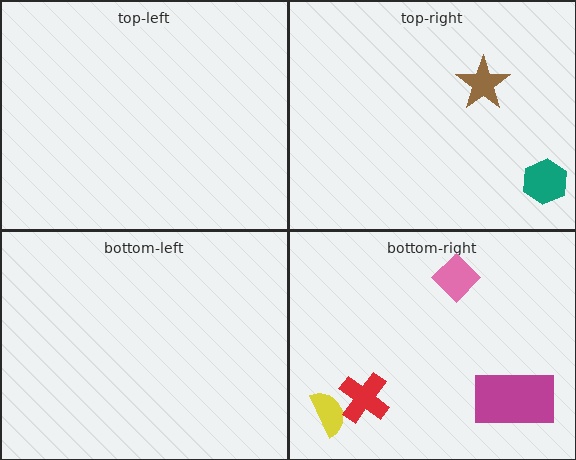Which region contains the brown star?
The top-right region.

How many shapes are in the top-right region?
2.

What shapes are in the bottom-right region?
The yellow semicircle, the magenta rectangle, the red cross, the pink diamond.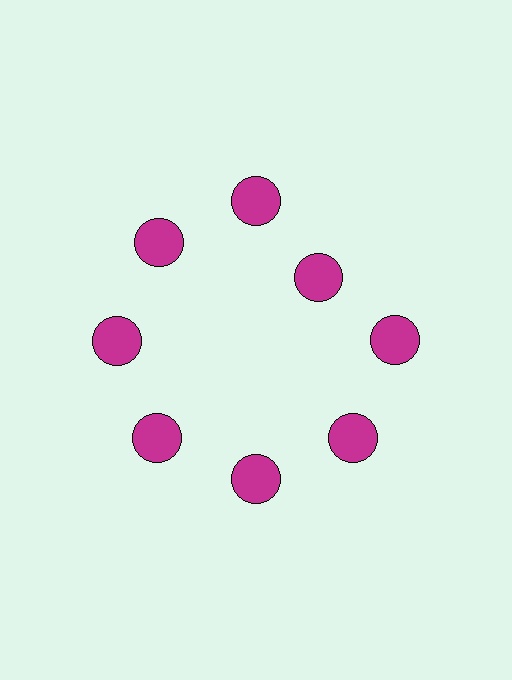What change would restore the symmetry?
The symmetry would be restored by moving it outward, back onto the ring so that all 8 circles sit at equal angles and equal distance from the center.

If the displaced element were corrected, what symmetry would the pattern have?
It would have 8-fold rotational symmetry — the pattern would map onto itself every 45 degrees.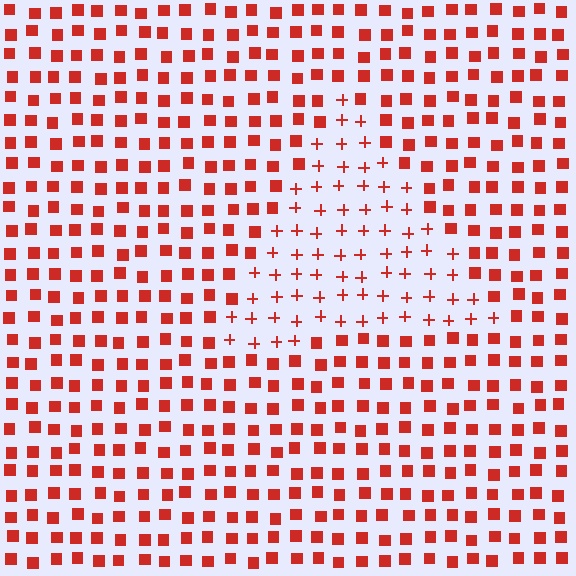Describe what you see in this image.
The image is filled with small red elements arranged in a uniform grid. A triangle-shaped region contains plus signs, while the surrounding area contains squares. The boundary is defined purely by the change in element shape.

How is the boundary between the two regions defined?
The boundary is defined by a change in element shape: plus signs inside vs. squares outside. All elements share the same color and spacing.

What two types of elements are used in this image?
The image uses plus signs inside the triangle region and squares outside it.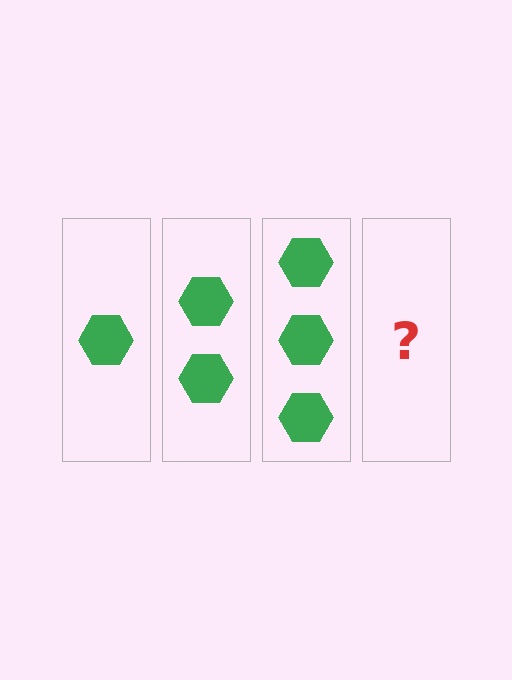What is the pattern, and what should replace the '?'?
The pattern is that each step adds one more hexagon. The '?' should be 4 hexagons.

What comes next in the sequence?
The next element should be 4 hexagons.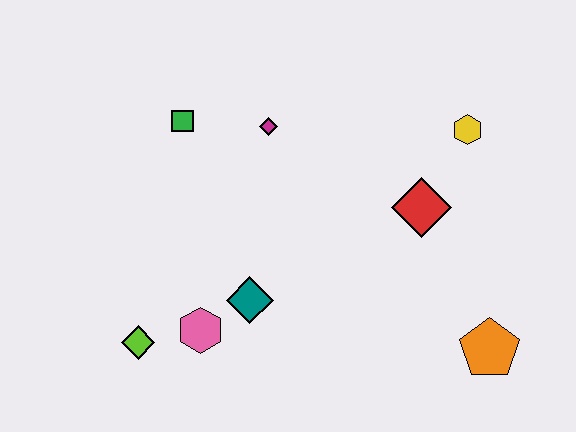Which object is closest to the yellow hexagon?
The red diamond is closest to the yellow hexagon.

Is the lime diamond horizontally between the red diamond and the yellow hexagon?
No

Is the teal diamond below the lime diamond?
No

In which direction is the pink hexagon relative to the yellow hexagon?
The pink hexagon is to the left of the yellow hexagon.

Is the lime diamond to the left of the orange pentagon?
Yes